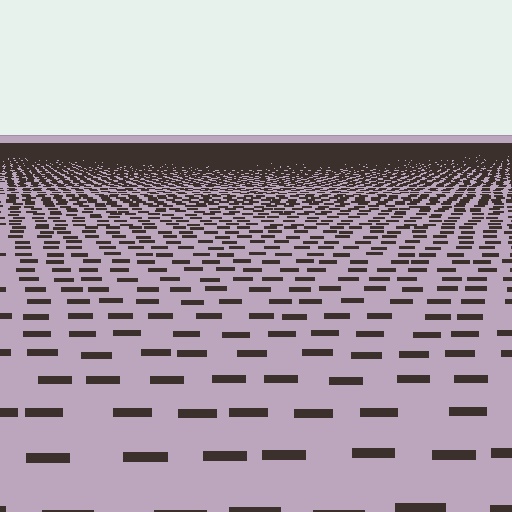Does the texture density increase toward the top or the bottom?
Density increases toward the top.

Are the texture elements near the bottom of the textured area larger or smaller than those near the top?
Larger. Near the bottom, elements are closer to the viewer and appear at a bigger on-screen size.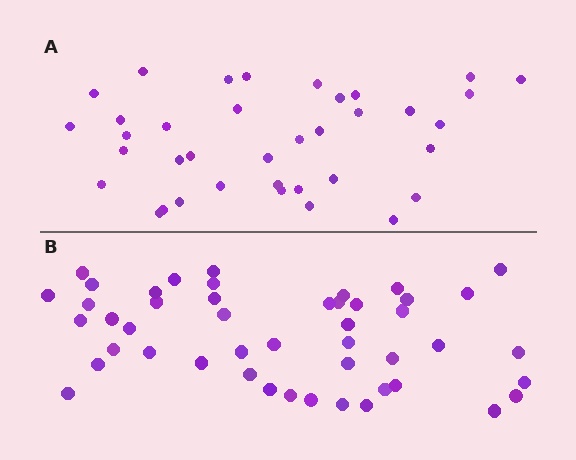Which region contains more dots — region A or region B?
Region B (the bottom region) has more dots.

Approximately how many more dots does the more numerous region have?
Region B has roughly 10 or so more dots than region A.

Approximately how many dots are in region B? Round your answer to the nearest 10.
About 50 dots. (The exact count is 47, which rounds to 50.)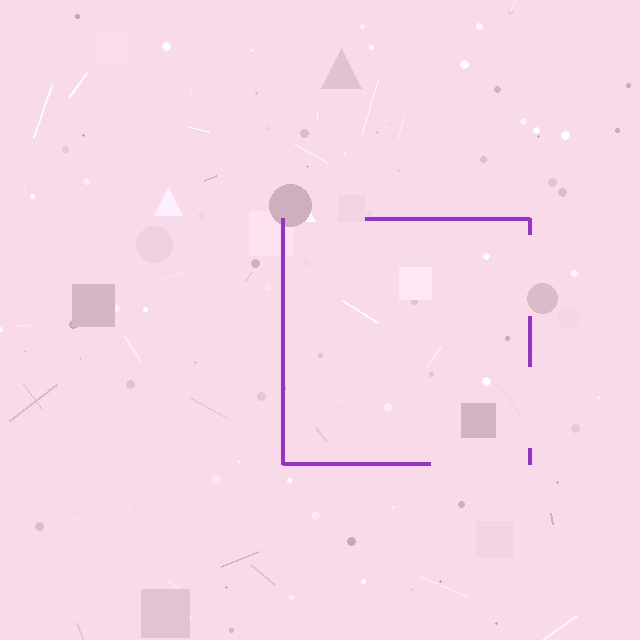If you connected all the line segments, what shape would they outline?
They would outline a square.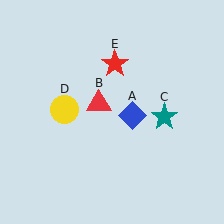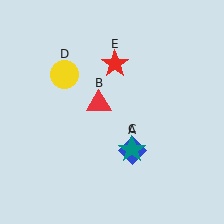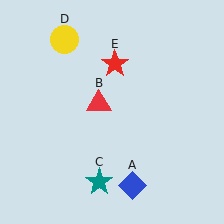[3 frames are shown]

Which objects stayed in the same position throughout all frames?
Red triangle (object B) and red star (object E) remained stationary.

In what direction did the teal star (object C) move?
The teal star (object C) moved down and to the left.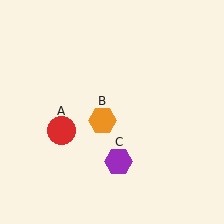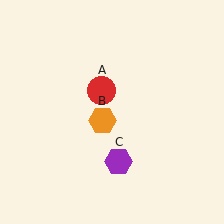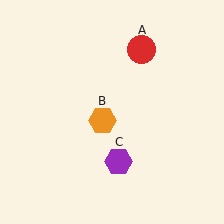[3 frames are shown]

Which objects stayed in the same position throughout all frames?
Orange hexagon (object B) and purple hexagon (object C) remained stationary.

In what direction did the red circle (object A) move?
The red circle (object A) moved up and to the right.